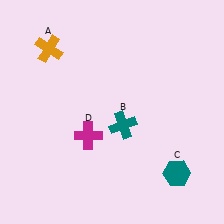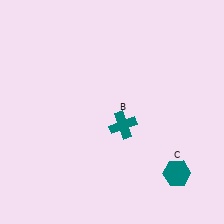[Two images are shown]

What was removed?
The magenta cross (D), the orange cross (A) were removed in Image 2.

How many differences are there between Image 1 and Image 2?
There are 2 differences between the two images.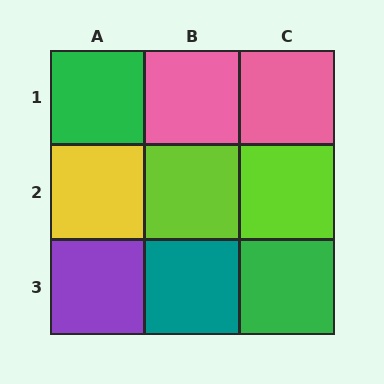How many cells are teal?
1 cell is teal.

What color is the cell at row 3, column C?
Green.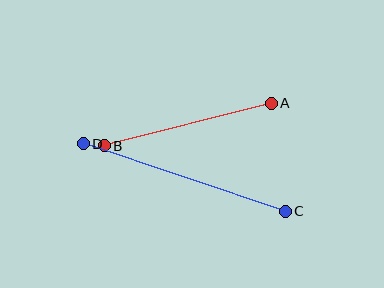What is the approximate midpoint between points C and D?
The midpoint is at approximately (184, 178) pixels.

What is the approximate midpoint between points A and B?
The midpoint is at approximately (188, 124) pixels.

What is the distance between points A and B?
The distance is approximately 172 pixels.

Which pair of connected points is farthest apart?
Points C and D are farthest apart.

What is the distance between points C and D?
The distance is approximately 213 pixels.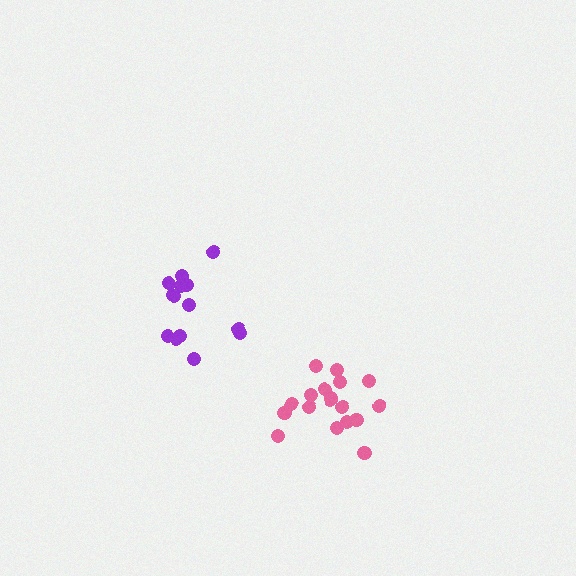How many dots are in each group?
Group 1: 18 dots, Group 2: 13 dots (31 total).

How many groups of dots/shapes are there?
There are 2 groups.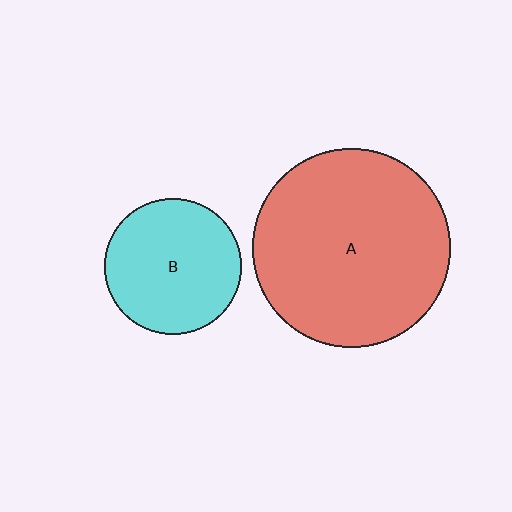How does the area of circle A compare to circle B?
Approximately 2.1 times.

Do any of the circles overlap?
No, none of the circles overlap.